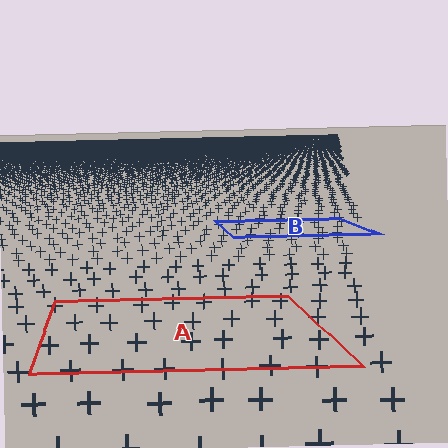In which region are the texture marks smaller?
The texture marks are smaller in region B, because it is farther away.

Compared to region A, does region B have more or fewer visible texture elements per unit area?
Region B has more texture elements per unit area — they are packed more densely because it is farther away.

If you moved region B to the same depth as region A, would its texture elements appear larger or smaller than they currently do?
They would appear larger. At a closer depth, the same texture elements are projected at a bigger on-screen size.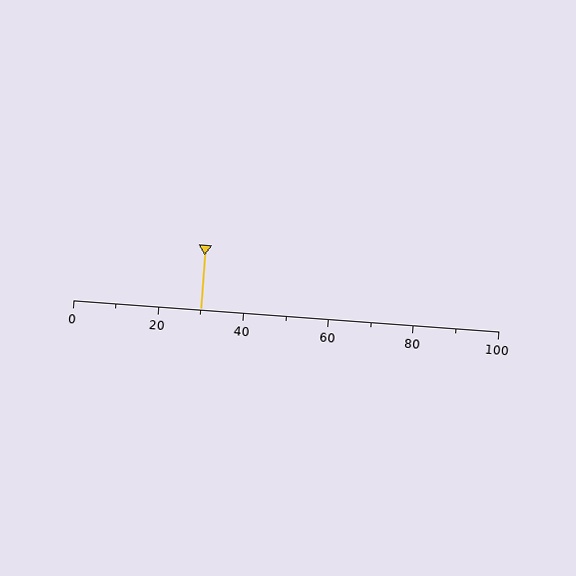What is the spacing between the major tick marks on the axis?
The major ticks are spaced 20 apart.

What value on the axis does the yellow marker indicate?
The marker indicates approximately 30.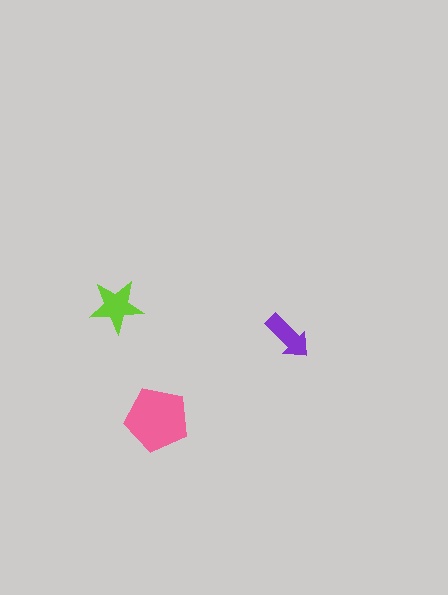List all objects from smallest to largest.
The purple arrow, the lime star, the pink pentagon.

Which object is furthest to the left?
The lime star is leftmost.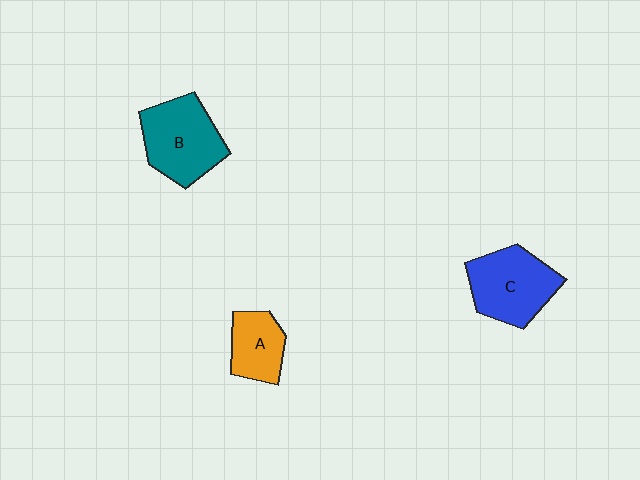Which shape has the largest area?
Shape B (teal).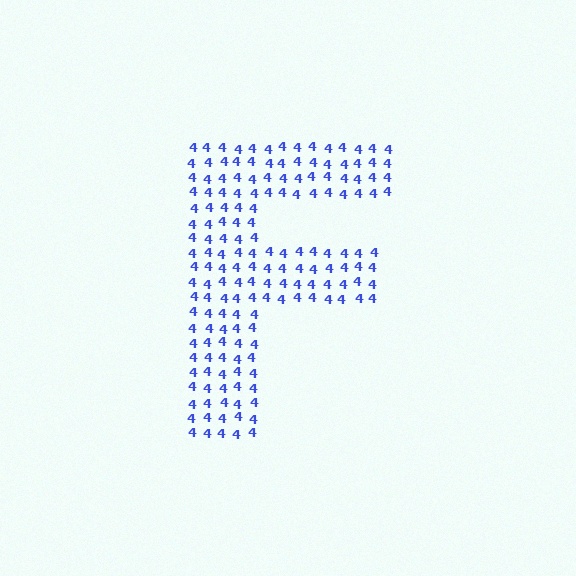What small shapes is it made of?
It is made of small digit 4's.